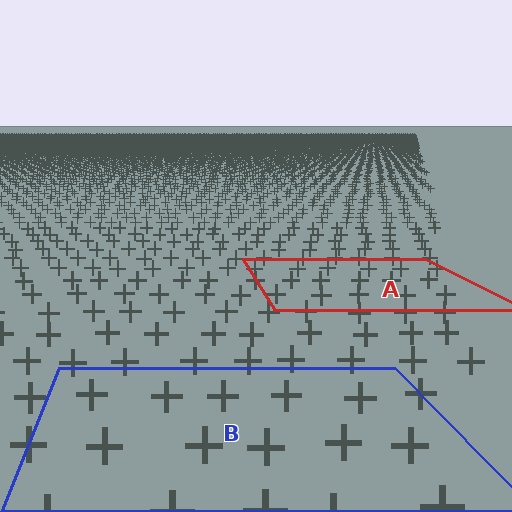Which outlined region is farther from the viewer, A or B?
Region A is farther from the viewer — the texture elements inside it appear smaller and more densely packed.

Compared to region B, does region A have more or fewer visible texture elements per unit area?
Region A has more texture elements per unit area — they are packed more densely because it is farther away.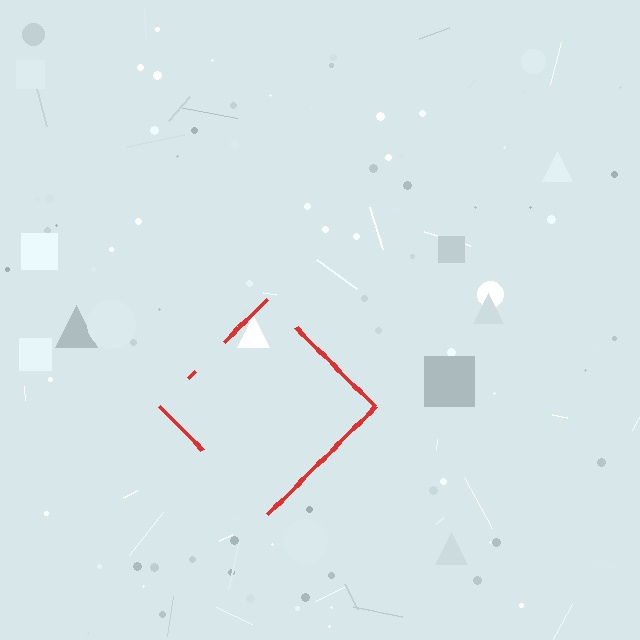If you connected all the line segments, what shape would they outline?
They would outline a diamond.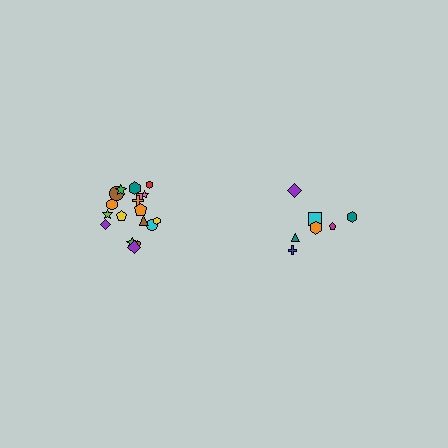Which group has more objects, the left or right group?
The left group.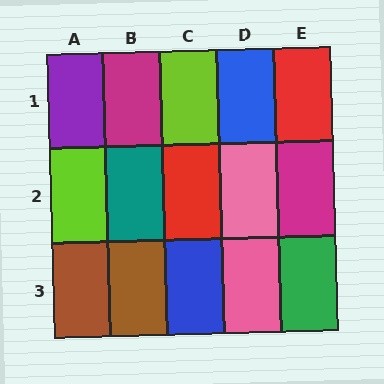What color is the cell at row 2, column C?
Red.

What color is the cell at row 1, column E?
Red.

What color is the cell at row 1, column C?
Lime.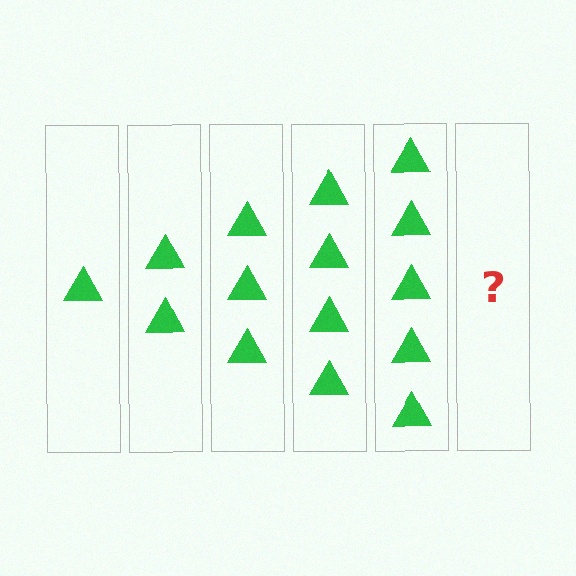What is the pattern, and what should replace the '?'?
The pattern is that each step adds one more triangle. The '?' should be 6 triangles.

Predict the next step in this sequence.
The next step is 6 triangles.